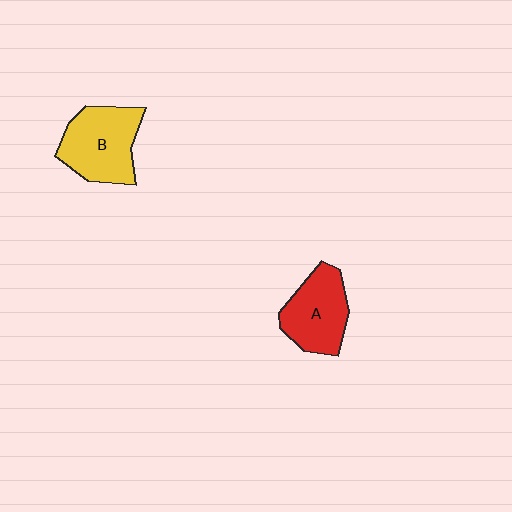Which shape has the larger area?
Shape B (yellow).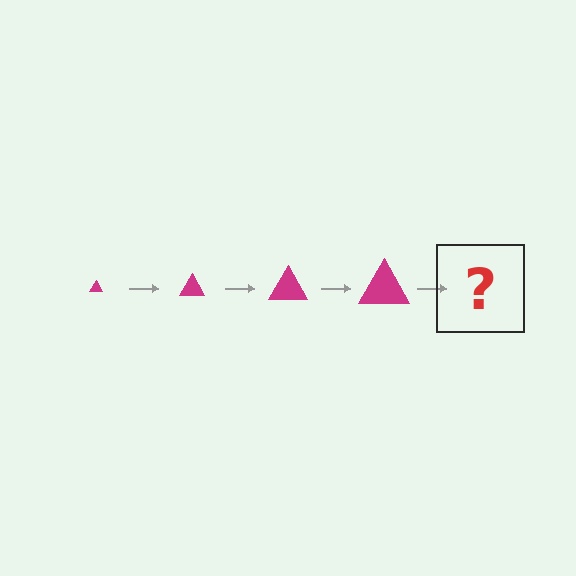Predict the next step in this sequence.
The next step is a magenta triangle, larger than the previous one.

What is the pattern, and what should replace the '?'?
The pattern is that the triangle gets progressively larger each step. The '?' should be a magenta triangle, larger than the previous one.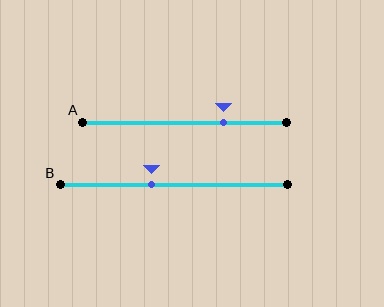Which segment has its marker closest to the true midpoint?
Segment B has its marker closest to the true midpoint.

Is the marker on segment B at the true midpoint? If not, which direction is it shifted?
No, the marker on segment B is shifted to the left by about 10% of the segment length.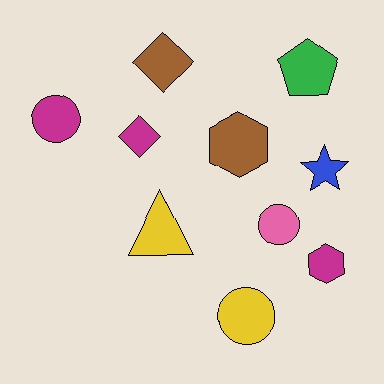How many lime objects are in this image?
There are no lime objects.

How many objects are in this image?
There are 10 objects.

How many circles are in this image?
There are 3 circles.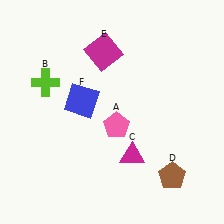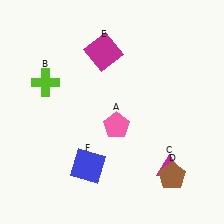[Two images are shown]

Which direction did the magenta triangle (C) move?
The magenta triangle (C) moved right.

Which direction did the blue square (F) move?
The blue square (F) moved down.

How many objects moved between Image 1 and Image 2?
2 objects moved between the two images.